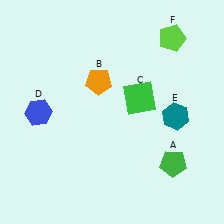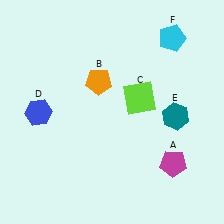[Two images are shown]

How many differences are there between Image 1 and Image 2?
There are 3 differences between the two images.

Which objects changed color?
A changed from green to magenta. C changed from green to lime. F changed from lime to cyan.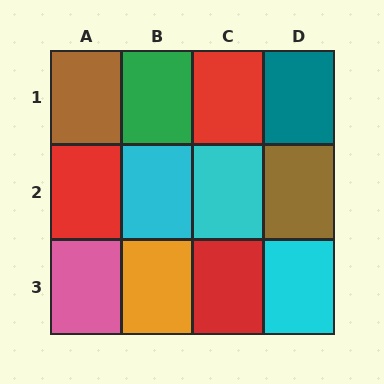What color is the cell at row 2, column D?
Brown.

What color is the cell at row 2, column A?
Red.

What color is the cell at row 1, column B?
Green.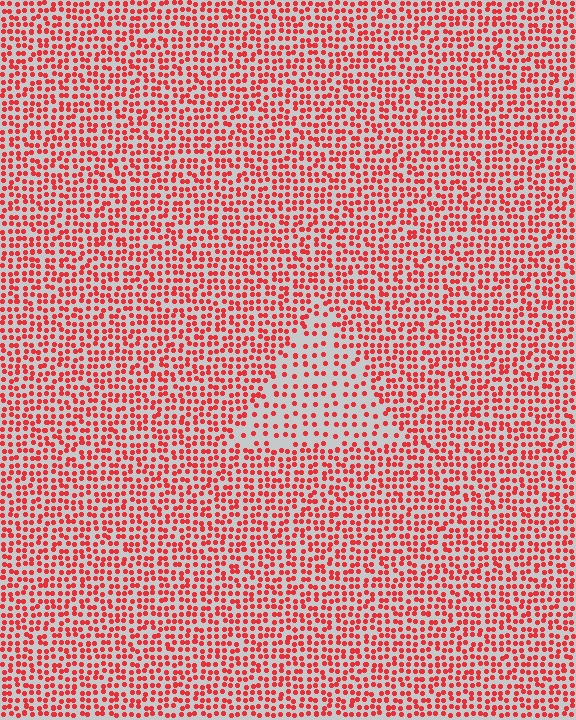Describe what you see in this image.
The image contains small red elements arranged at two different densities. A triangle-shaped region is visible where the elements are less densely packed than the surrounding area.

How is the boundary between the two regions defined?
The boundary is defined by a change in element density (approximately 2.0x ratio). All elements are the same color, size, and shape.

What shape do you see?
I see a triangle.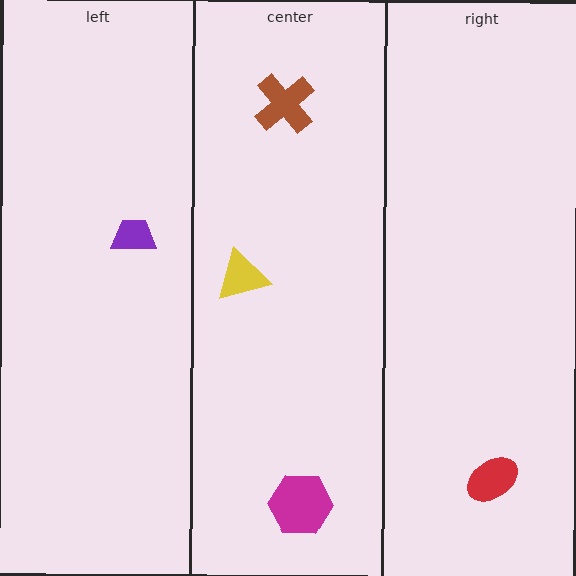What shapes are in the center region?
The magenta hexagon, the yellow triangle, the brown cross.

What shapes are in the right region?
The red ellipse.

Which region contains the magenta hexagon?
The center region.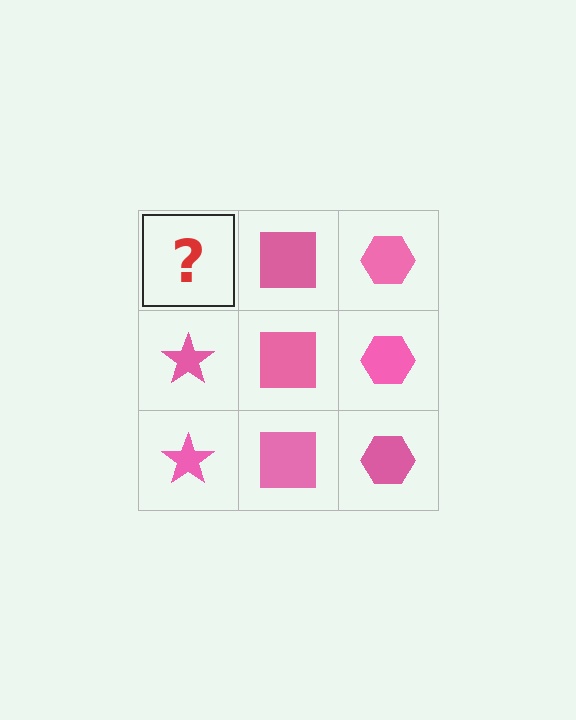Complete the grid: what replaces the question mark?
The question mark should be replaced with a pink star.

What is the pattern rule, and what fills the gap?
The rule is that each column has a consistent shape. The gap should be filled with a pink star.